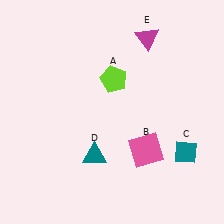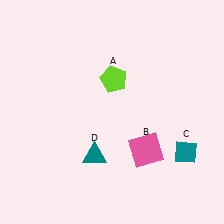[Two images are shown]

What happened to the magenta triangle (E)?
The magenta triangle (E) was removed in Image 2. It was in the top-right area of Image 1.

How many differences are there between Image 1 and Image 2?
There is 1 difference between the two images.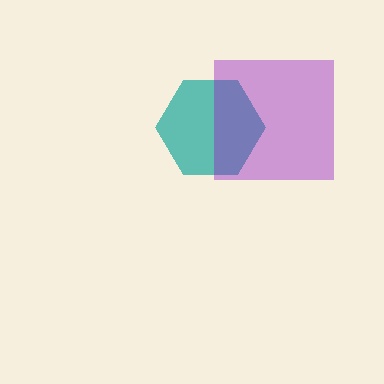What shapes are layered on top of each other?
The layered shapes are: a teal hexagon, a purple square.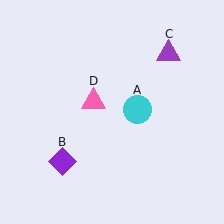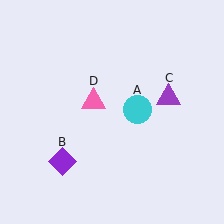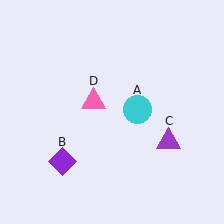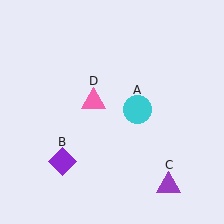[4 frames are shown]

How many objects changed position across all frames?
1 object changed position: purple triangle (object C).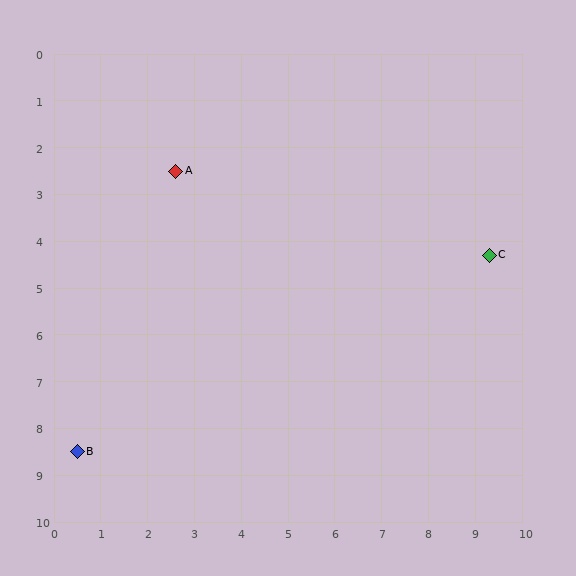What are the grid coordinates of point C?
Point C is at approximately (9.3, 4.3).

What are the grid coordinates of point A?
Point A is at approximately (2.6, 2.5).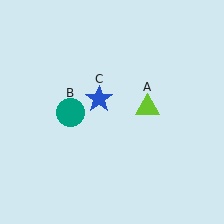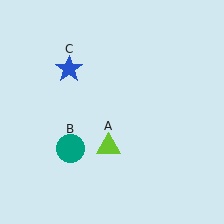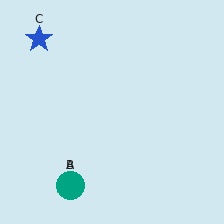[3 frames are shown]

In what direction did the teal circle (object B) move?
The teal circle (object B) moved down.